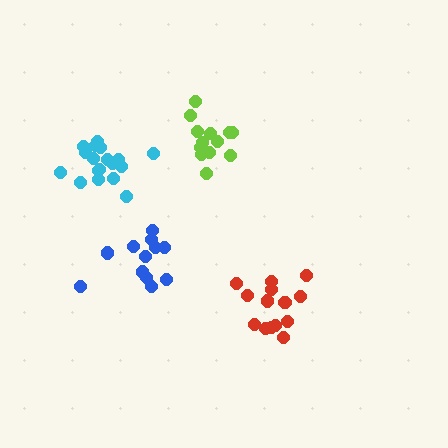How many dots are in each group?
Group 1: 13 dots, Group 2: 18 dots, Group 3: 14 dots, Group 4: 13 dots (58 total).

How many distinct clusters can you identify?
There are 4 distinct clusters.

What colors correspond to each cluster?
The clusters are colored: blue, cyan, red, lime.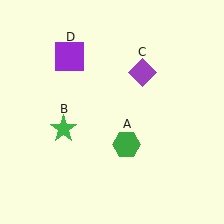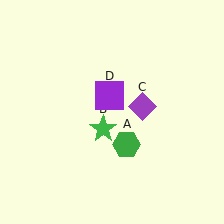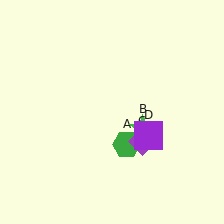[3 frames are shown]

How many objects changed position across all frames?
3 objects changed position: green star (object B), purple diamond (object C), purple square (object D).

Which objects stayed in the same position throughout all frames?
Green hexagon (object A) remained stationary.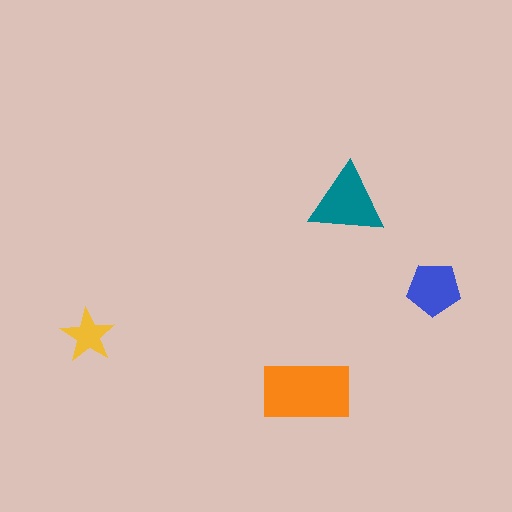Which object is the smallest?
The yellow star.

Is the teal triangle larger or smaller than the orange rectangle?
Smaller.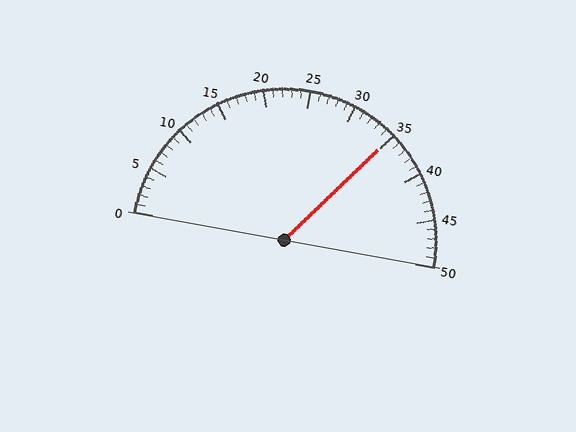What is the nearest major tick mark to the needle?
The nearest major tick mark is 35.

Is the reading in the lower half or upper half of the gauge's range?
The reading is in the upper half of the range (0 to 50).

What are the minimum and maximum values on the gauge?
The gauge ranges from 0 to 50.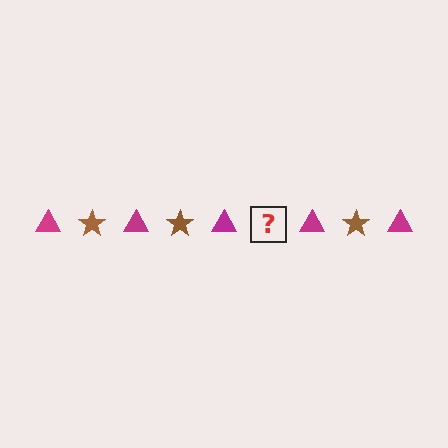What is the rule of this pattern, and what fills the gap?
The rule is that the pattern alternates between magenta triangle and brown star. The gap should be filled with a brown star.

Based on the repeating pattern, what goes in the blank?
The blank should be a brown star.